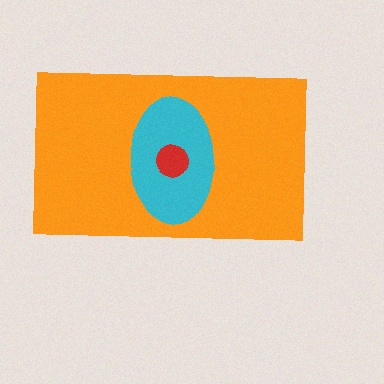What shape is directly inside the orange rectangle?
The cyan ellipse.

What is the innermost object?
The red circle.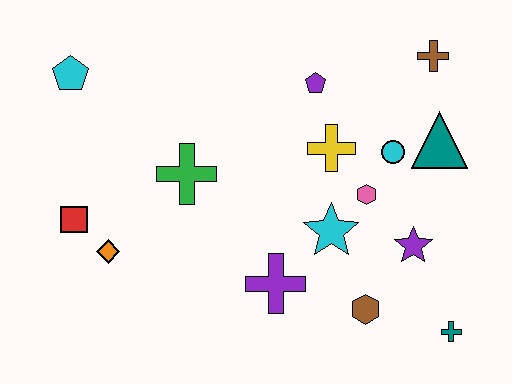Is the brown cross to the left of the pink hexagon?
No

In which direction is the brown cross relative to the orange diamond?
The brown cross is to the right of the orange diamond.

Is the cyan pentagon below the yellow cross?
No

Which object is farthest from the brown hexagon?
The cyan pentagon is farthest from the brown hexagon.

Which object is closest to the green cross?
The orange diamond is closest to the green cross.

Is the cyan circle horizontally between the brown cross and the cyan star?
Yes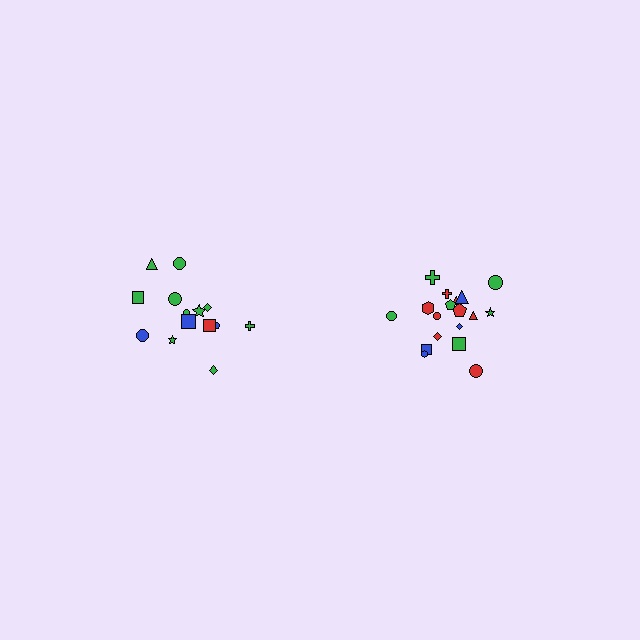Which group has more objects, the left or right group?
The right group.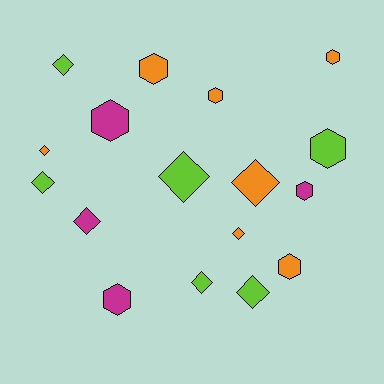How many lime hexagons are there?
There is 1 lime hexagon.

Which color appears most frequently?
Orange, with 7 objects.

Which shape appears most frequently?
Diamond, with 9 objects.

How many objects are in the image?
There are 17 objects.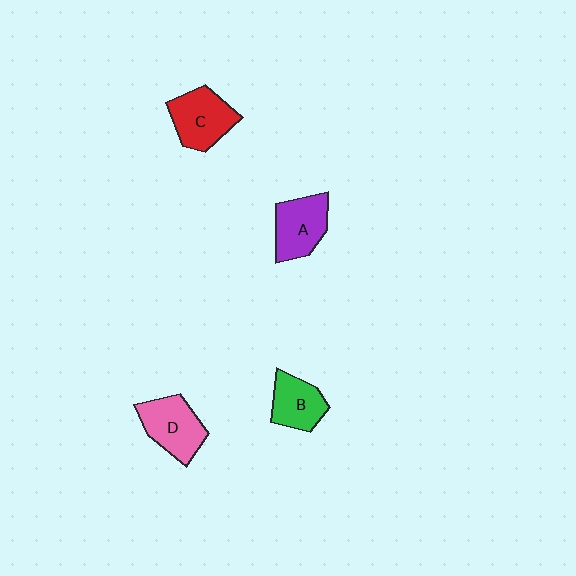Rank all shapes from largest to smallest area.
From largest to smallest: D (pink), C (red), A (purple), B (green).